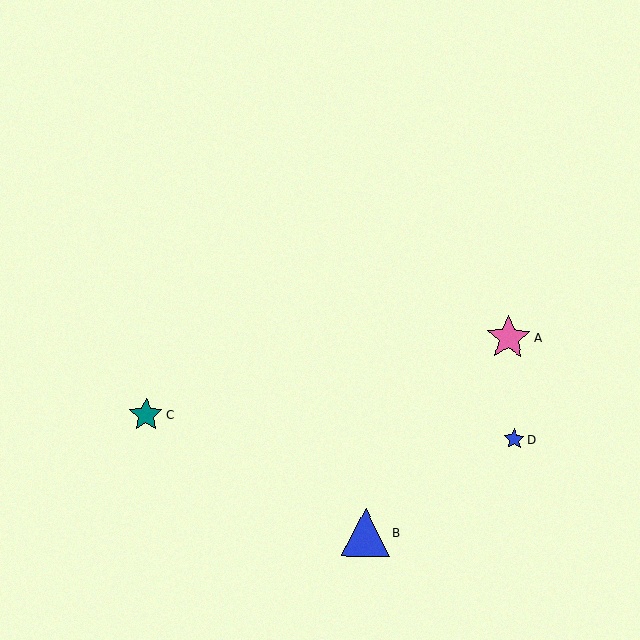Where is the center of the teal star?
The center of the teal star is at (146, 415).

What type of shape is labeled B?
Shape B is a blue triangle.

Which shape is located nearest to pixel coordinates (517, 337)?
The pink star (labeled A) at (508, 338) is nearest to that location.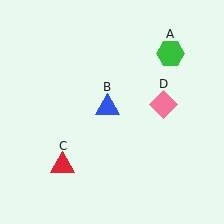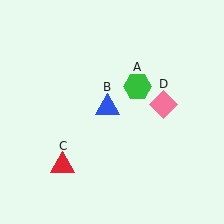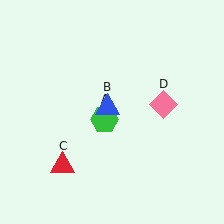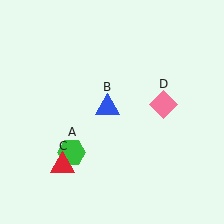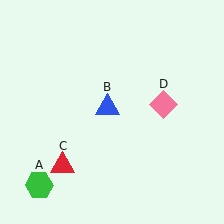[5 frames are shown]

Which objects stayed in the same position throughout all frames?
Blue triangle (object B) and red triangle (object C) and pink diamond (object D) remained stationary.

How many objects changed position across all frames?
1 object changed position: green hexagon (object A).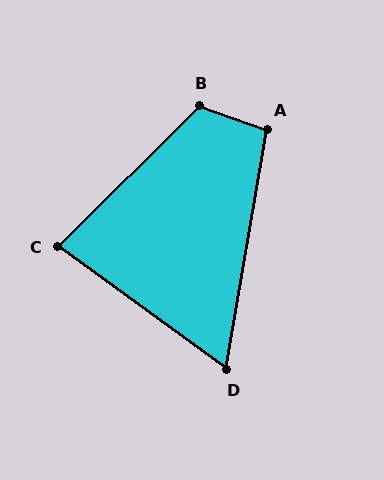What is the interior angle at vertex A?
Approximately 99 degrees (obtuse).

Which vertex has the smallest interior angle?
D, at approximately 64 degrees.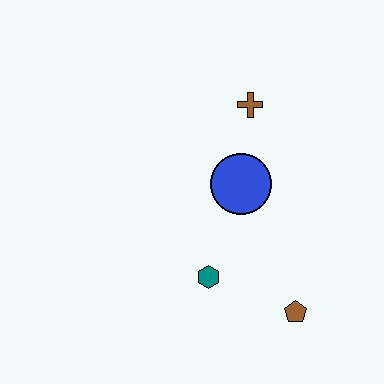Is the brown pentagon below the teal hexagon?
Yes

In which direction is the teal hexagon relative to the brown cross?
The teal hexagon is below the brown cross.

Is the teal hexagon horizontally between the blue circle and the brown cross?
No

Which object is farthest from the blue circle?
The brown pentagon is farthest from the blue circle.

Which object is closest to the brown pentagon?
The teal hexagon is closest to the brown pentagon.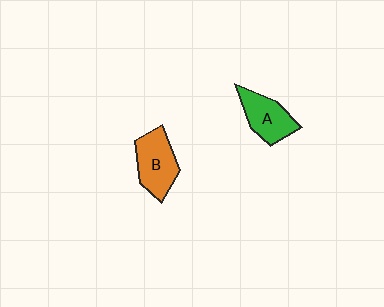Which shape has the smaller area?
Shape A (green).